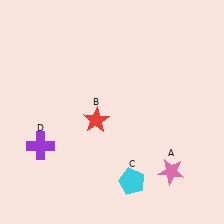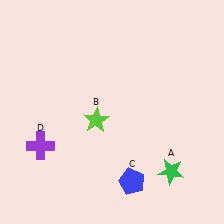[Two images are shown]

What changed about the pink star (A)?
In Image 1, A is pink. In Image 2, it changed to green.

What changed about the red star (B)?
In Image 1, B is red. In Image 2, it changed to lime.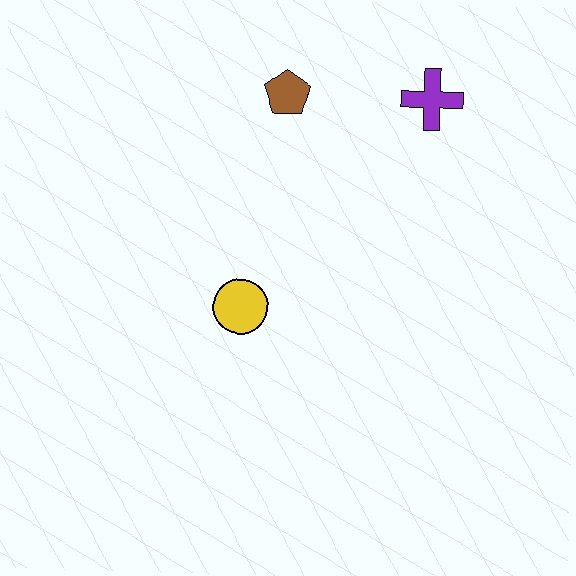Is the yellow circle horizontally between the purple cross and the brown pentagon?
No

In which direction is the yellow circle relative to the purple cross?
The yellow circle is below the purple cross.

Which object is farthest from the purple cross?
The yellow circle is farthest from the purple cross.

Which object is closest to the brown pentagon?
The purple cross is closest to the brown pentagon.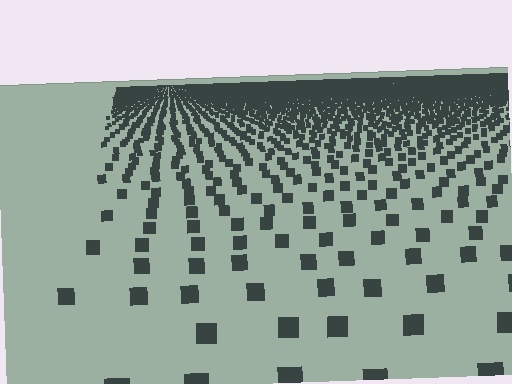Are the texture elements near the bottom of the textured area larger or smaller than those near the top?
Larger. Near the bottom, elements are closer to the viewer and appear at a bigger on-screen size.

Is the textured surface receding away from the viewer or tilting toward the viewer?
The surface is receding away from the viewer. Texture elements get smaller and denser toward the top.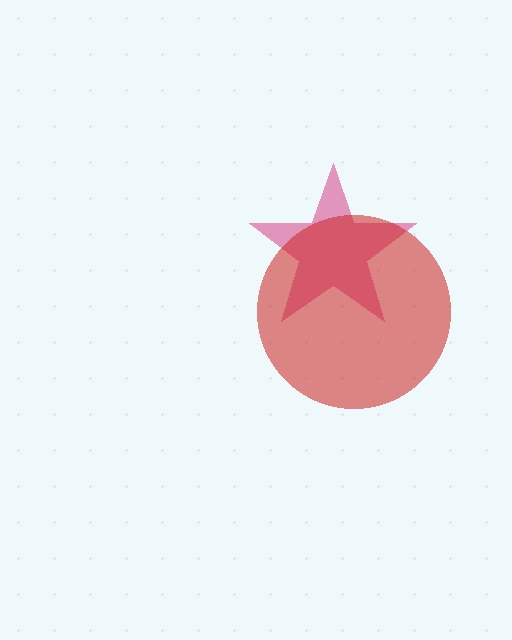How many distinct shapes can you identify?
There are 2 distinct shapes: a pink star, a red circle.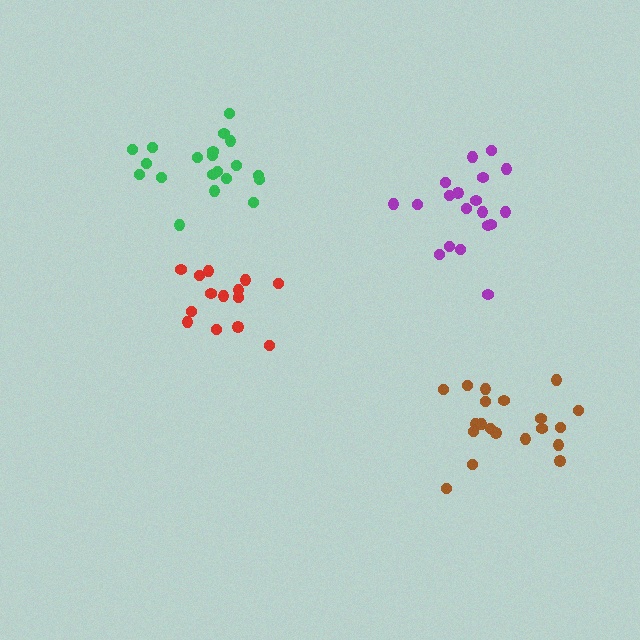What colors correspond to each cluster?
The clusters are colored: purple, brown, red, green.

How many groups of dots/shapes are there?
There are 4 groups.